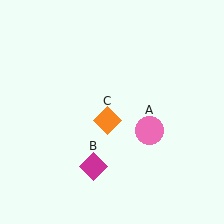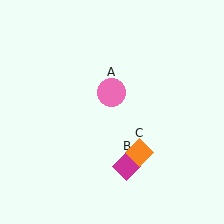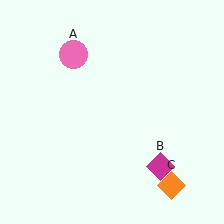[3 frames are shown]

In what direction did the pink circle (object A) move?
The pink circle (object A) moved up and to the left.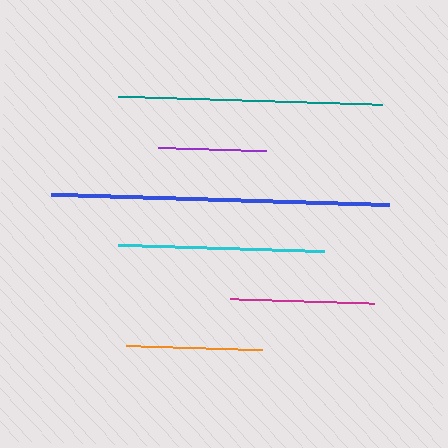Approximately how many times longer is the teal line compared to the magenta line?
The teal line is approximately 1.8 times the length of the magenta line.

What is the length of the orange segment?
The orange segment is approximately 135 pixels long.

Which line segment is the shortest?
The purple line is the shortest at approximately 107 pixels.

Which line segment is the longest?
The blue line is the longest at approximately 338 pixels.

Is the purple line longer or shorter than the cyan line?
The cyan line is longer than the purple line.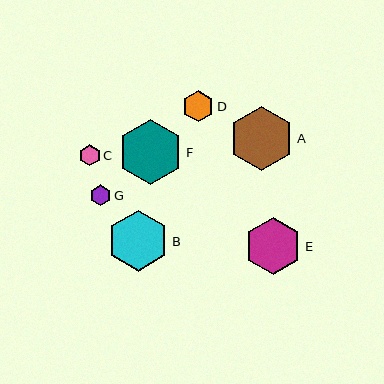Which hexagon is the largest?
Hexagon F is the largest with a size of approximately 65 pixels.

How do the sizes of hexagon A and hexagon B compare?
Hexagon A and hexagon B are approximately the same size.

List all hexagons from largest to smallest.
From largest to smallest: F, A, B, E, D, C, G.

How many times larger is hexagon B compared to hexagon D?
Hexagon B is approximately 2.0 times the size of hexagon D.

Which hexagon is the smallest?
Hexagon G is the smallest with a size of approximately 21 pixels.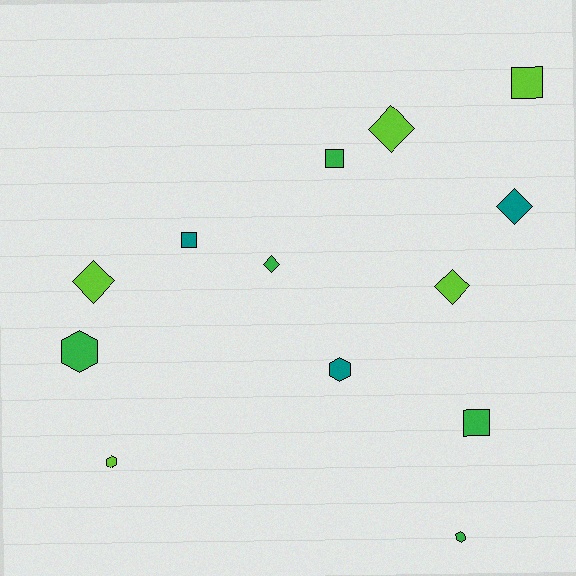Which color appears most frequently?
Green, with 5 objects.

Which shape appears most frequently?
Diamond, with 5 objects.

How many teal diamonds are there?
There is 1 teal diamond.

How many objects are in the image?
There are 13 objects.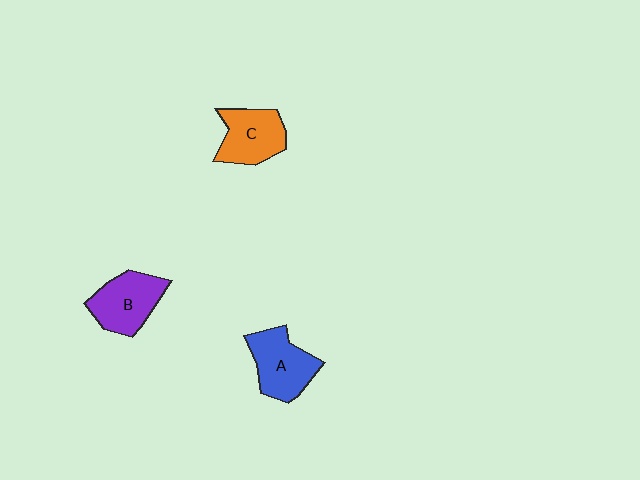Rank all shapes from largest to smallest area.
From largest to smallest: A (blue), B (purple), C (orange).